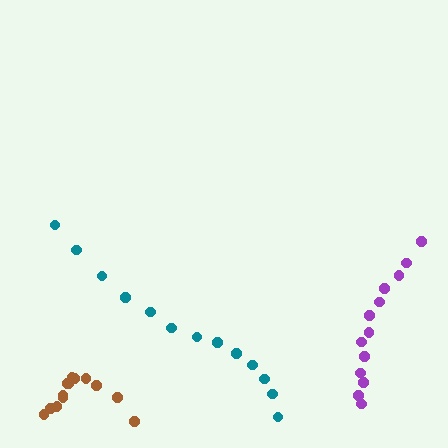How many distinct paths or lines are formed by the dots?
There are 3 distinct paths.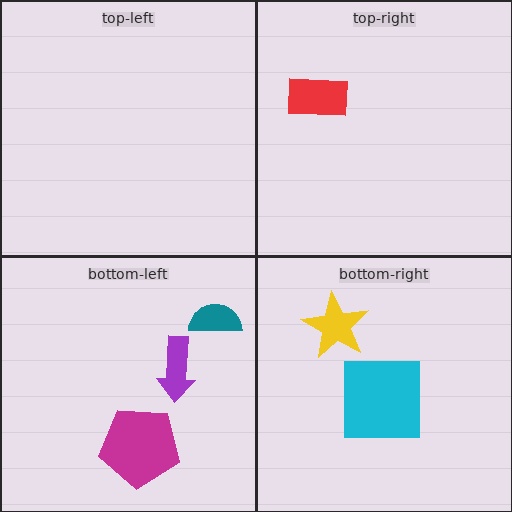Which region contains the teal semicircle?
The bottom-left region.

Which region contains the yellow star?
The bottom-right region.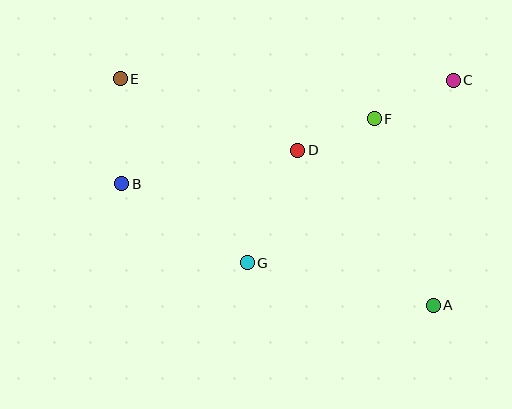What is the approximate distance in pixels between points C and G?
The distance between C and G is approximately 275 pixels.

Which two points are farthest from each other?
Points A and E are farthest from each other.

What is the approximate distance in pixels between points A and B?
The distance between A and B is approximately 334 pixels.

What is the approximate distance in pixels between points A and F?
The distance between A and F is approximately 196 pixels.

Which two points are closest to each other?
Points D and F are closest to each other.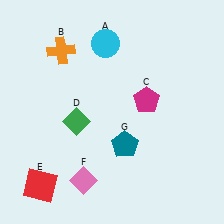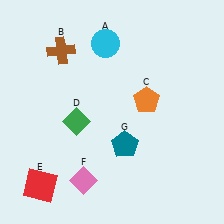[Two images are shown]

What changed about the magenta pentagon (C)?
In Image 1, C is magenta. In Image 2, it changed to orange.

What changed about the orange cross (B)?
In Image 1, B is orange. In Image 2, it changed to brown.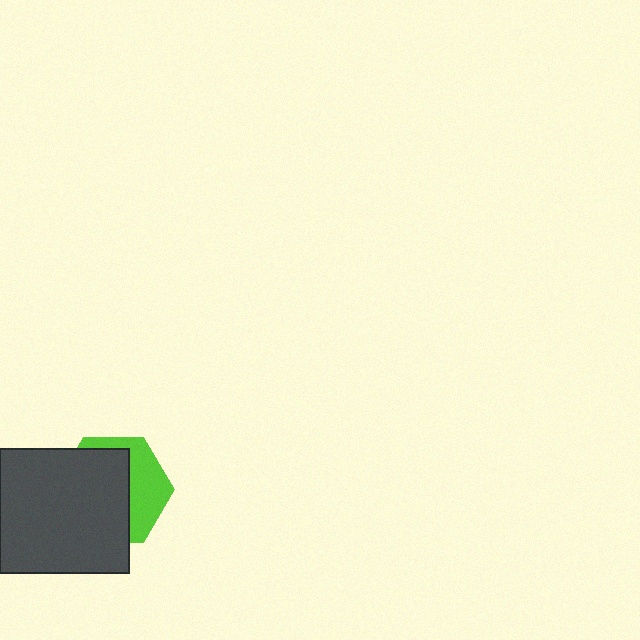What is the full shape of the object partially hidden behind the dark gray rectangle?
The partially hidden object is a lime hexagon.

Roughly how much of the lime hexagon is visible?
A small part of it is visible (roughly 38%).